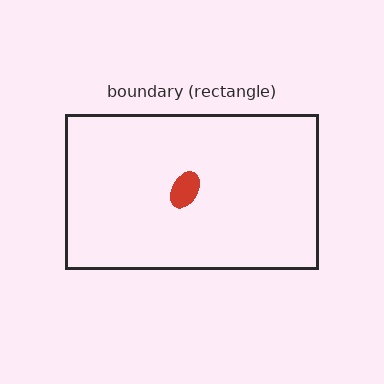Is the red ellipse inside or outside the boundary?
Inside.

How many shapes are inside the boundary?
1 inside, 0 outside.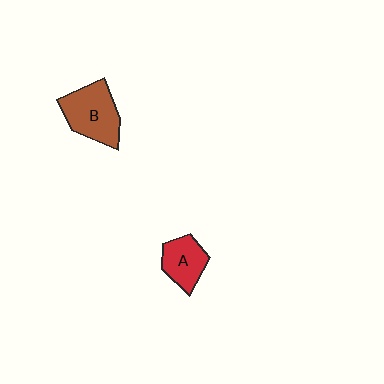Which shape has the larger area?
Shape B (brown).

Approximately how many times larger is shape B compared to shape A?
Approximately 1.5 times.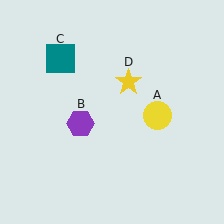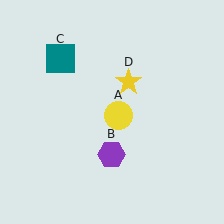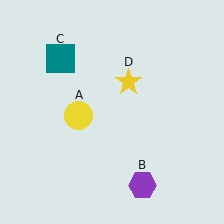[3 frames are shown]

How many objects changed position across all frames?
2 objects changed position: yellow circle (object A), purple hexagon (object B).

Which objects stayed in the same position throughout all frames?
Teal square (object C) and yellow star (object D) remained stationary.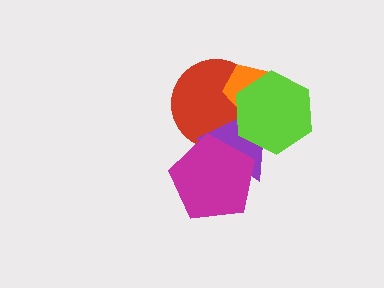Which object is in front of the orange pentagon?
The lime hexagon is in front of the orange pentagon.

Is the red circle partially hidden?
Yes, it is partially covered by another shape.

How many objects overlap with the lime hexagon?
3 objects overlap with the lime hexagon.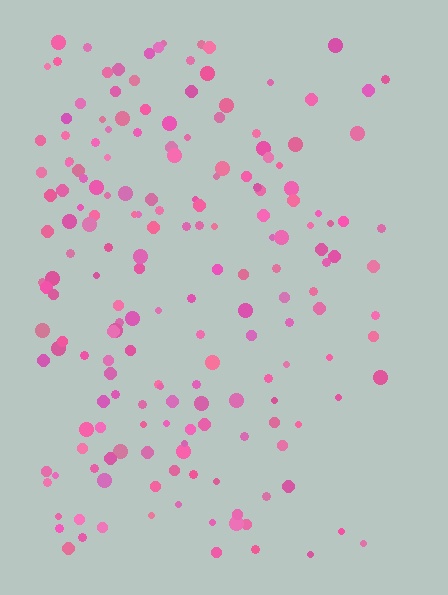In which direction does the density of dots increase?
From right to left, with the left side densest.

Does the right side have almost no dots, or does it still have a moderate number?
Still a moderate number, just noticeably fewer than the left.